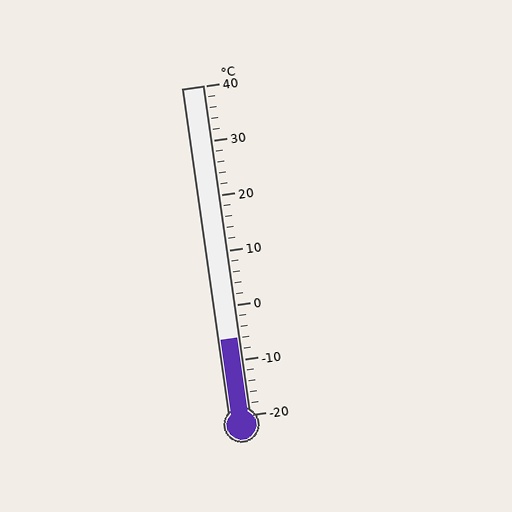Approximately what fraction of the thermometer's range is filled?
The thermometer is filled to approximately 25% of its range.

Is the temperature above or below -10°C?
The temperature is above -10°C.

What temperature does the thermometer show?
The thermometer shows approximately -6°C.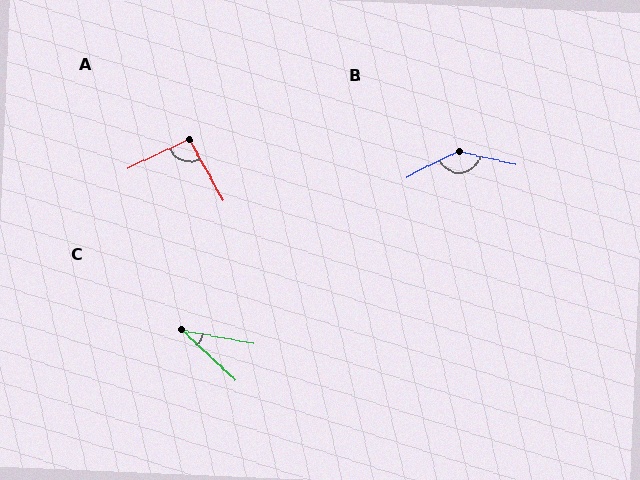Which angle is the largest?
B, at approximately 141 degrees.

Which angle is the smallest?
C, at approximately 32 degrees.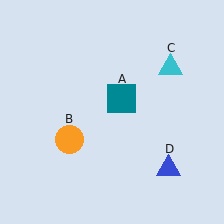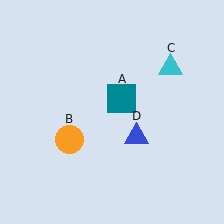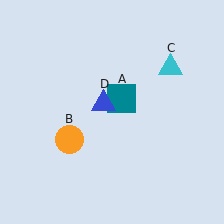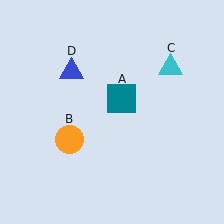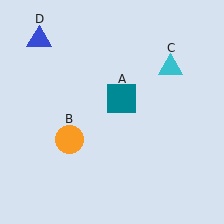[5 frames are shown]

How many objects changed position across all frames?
1 object changed position: blue triangle (object D).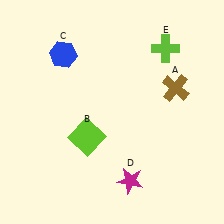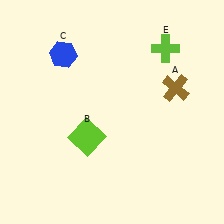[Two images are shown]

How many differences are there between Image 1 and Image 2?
There is 1 difference between the two images.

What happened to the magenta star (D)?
The magenta star (D) was removed in Image 2. It was in the bottom-right area of Image 1.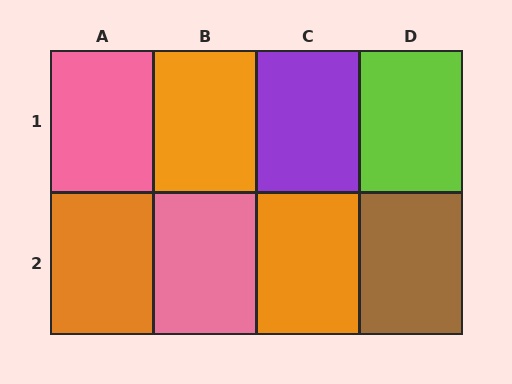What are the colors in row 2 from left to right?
Orange, pink, orange, brown.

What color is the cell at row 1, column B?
Orange.